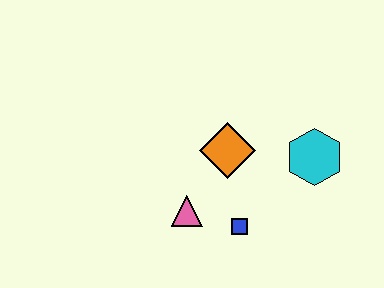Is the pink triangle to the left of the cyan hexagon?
Yes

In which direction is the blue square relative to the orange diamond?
The blue square is below the orange diamond.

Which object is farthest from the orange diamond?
The cyan hexagon is farthest from the orange diamond.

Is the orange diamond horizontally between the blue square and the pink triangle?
Yes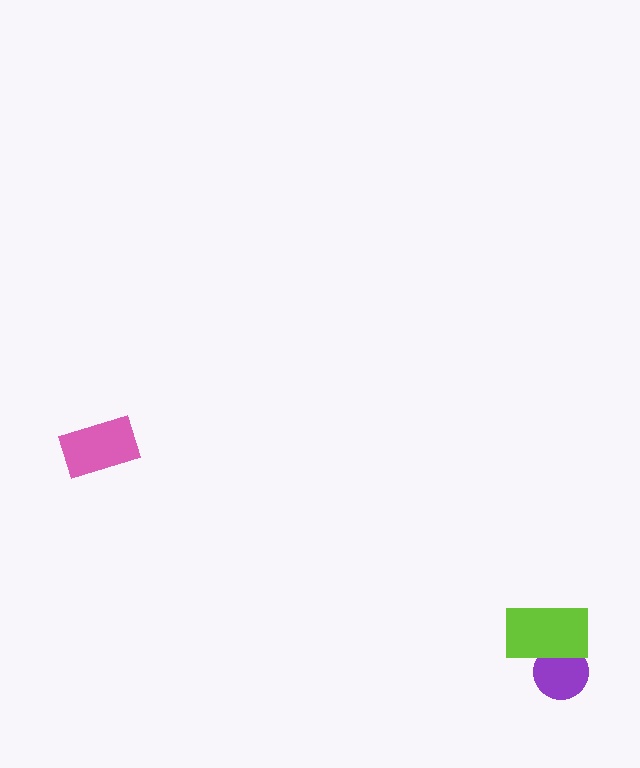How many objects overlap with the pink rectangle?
0 objects overlap with the pink rectangle.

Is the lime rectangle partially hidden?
No, no other shape covers it.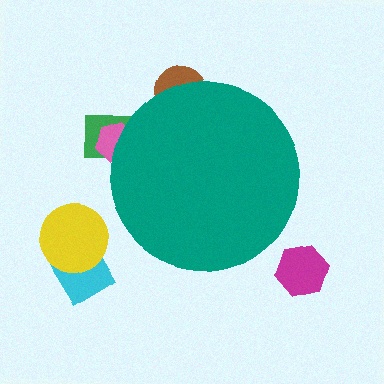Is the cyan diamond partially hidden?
No, the cyan diamond is fully visible.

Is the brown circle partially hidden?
Yes, the brown circle is partially hidden behind the teal circle.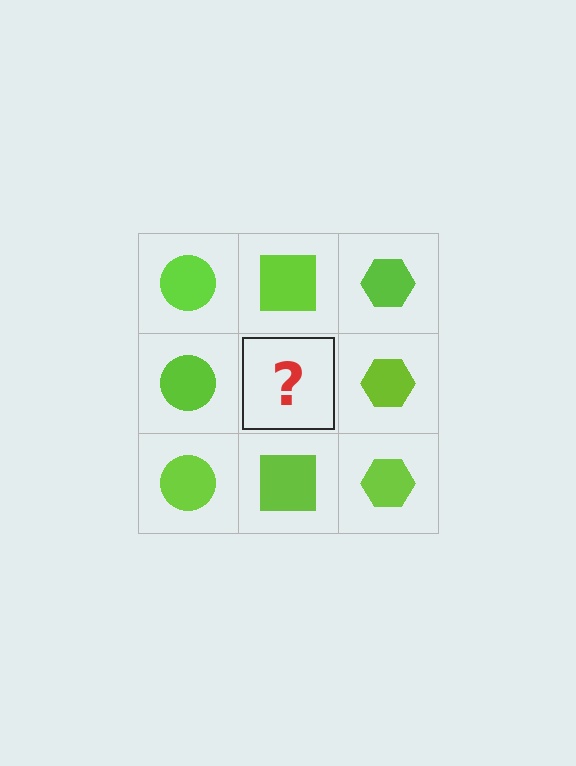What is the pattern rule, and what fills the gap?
The rule is that each column has a consistent shape. The gap should be filled with a lime square.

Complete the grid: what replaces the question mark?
The question mark should be replaced with a lime square.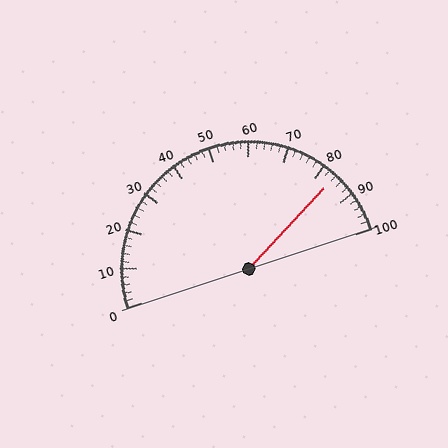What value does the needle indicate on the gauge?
The needle indicates approximately 84.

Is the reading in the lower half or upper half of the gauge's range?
The reading is in the upper half of the range (0 to 100).